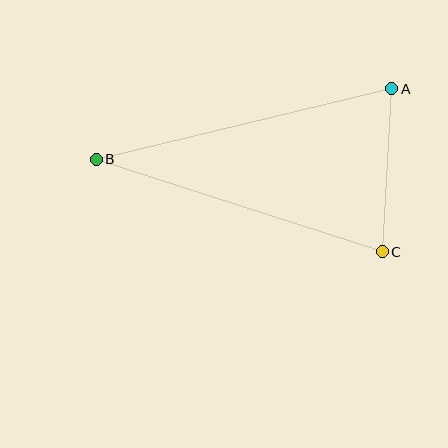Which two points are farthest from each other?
Points A and B are farthest from each other.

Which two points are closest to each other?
Points A and C are closest to each other.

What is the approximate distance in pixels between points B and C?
The distance between B and C is approximately 301 pixels.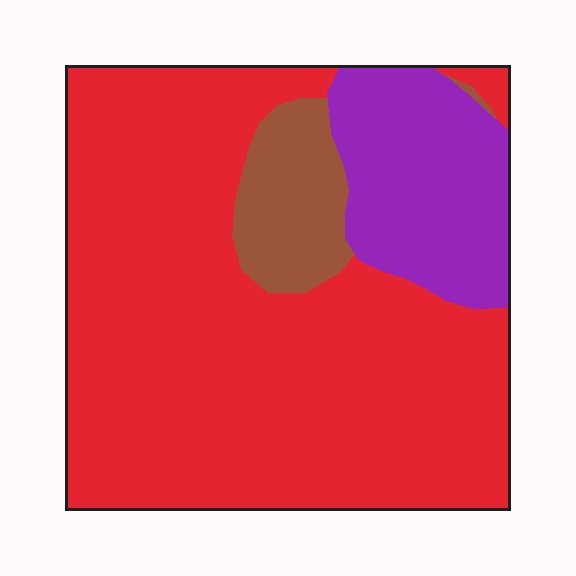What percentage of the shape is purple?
Purple takes up about one sixth (1/6) of the shape.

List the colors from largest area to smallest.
From largest to smallest: red, purple, brown.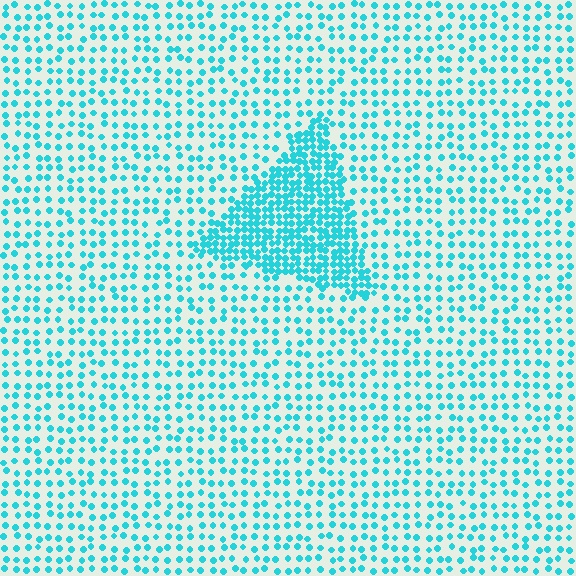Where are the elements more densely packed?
The elements are more densely packed inside the triangle boundary.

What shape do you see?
I see a triangle.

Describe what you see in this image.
The image contains small cyan elements arranged at two different densities. A triangle-shaped region is visible where the elements are more densely packed than the surrounding area.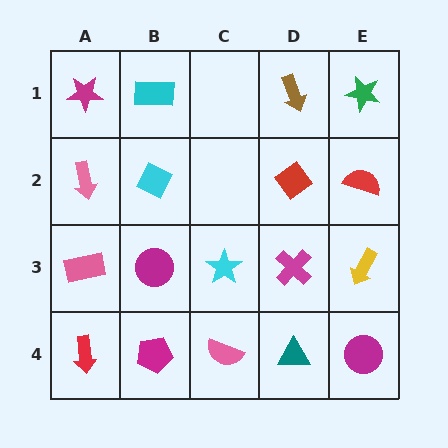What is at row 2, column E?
A red semicircle.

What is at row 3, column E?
A yellow arrow.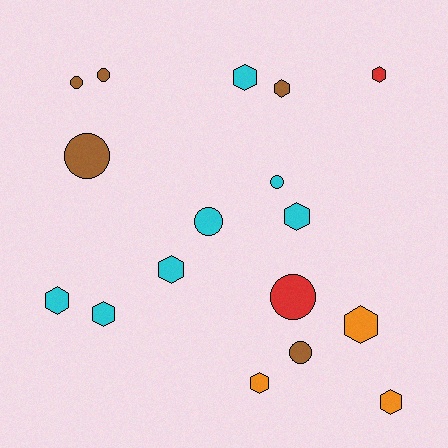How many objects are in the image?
There are 17 objects.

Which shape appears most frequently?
Hexagon, with 10 objects.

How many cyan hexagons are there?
There are 5 cyan hexagons.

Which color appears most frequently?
Cyan, with 7 objects.